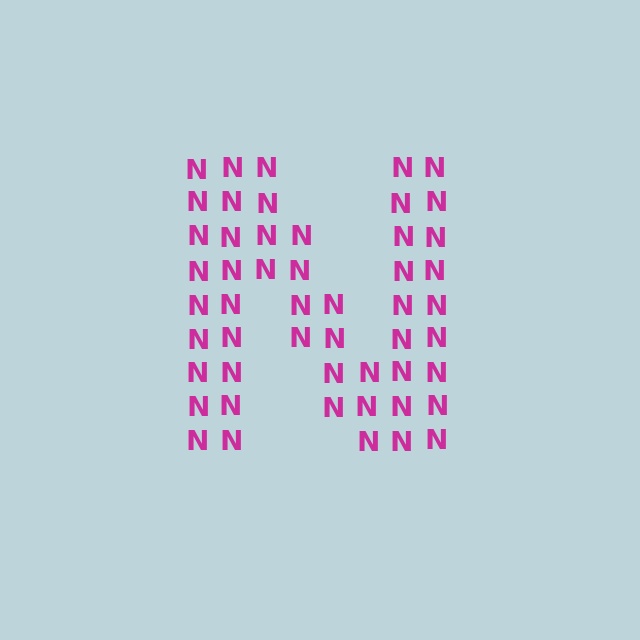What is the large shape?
The large shape is the letter N.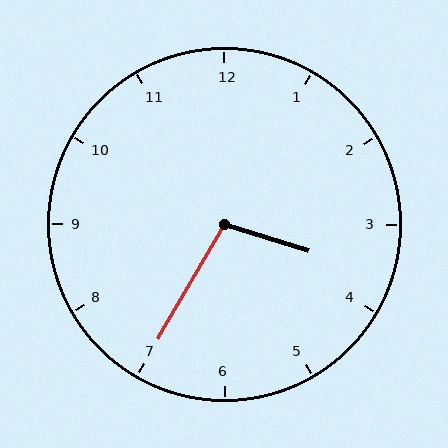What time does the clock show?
3:35.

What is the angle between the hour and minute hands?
Approximately 102 degrees.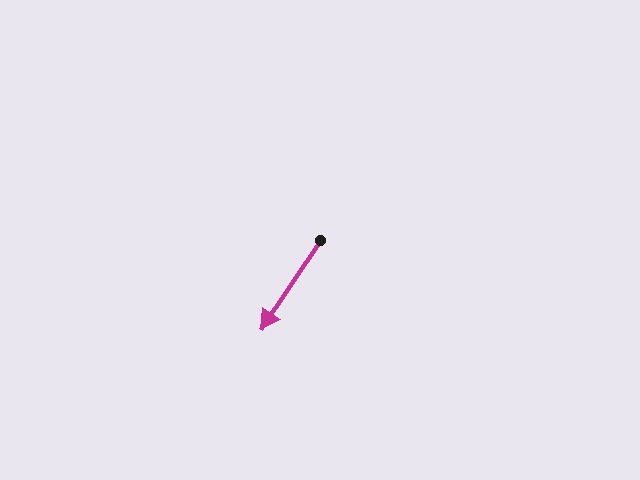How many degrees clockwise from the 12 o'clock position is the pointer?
Approximately 214 degrees.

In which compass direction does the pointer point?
Southwest.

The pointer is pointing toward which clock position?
Roughly 7 o'clock.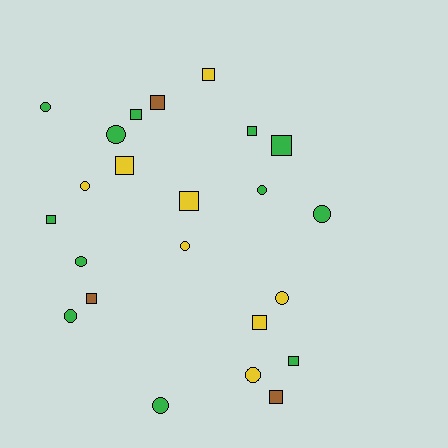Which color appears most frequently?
Green, with 12 objects.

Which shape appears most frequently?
Square, with 12 objects.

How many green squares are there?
There are 5 green squares.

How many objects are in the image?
There are 23 objects.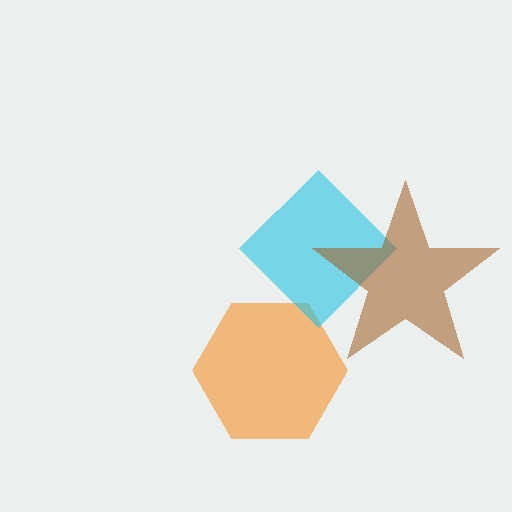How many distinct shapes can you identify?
There are 3 distinct shapes: an orange hexagon, a cyan diamond, a brown star.